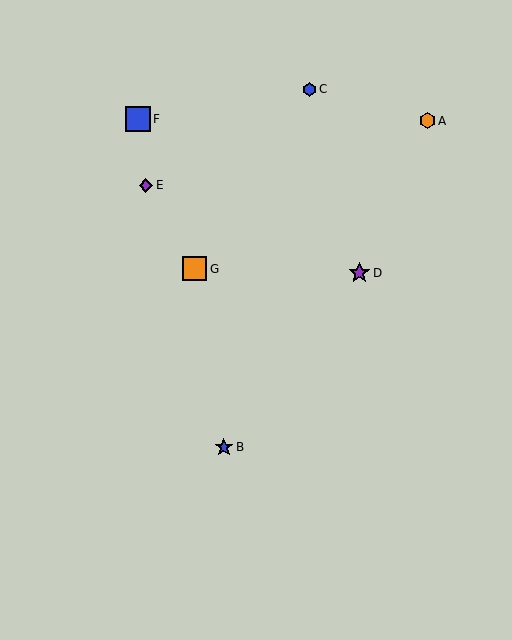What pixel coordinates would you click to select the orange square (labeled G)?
Click at (195, 269) to select the orange square G.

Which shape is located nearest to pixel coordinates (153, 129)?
The blue square (labeled F) at (138, 119) is nearest to that location.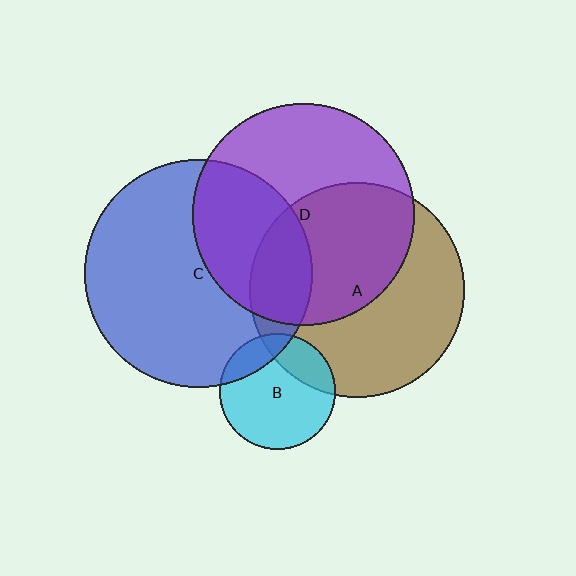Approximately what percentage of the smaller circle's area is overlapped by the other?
Approximately 15%.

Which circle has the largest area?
Circle C (blue).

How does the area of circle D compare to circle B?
Approximately 3.6 times.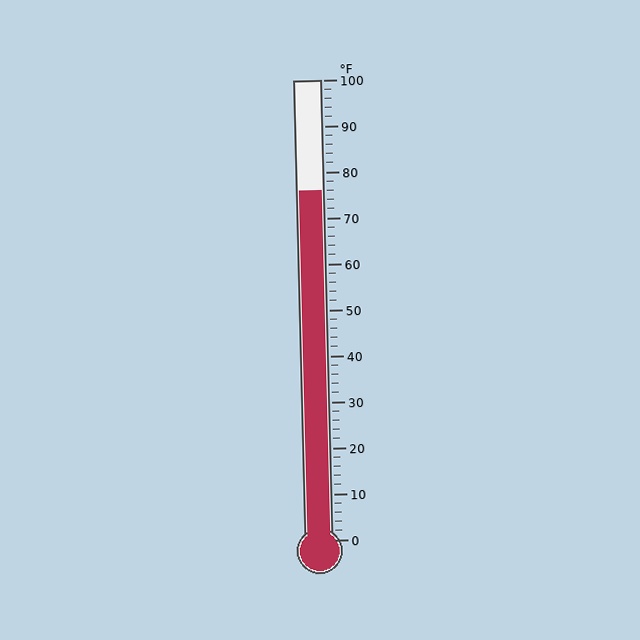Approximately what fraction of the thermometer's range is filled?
The thermometer is filled to approximately 75% of its range.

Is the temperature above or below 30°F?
The temperature is above 30°F.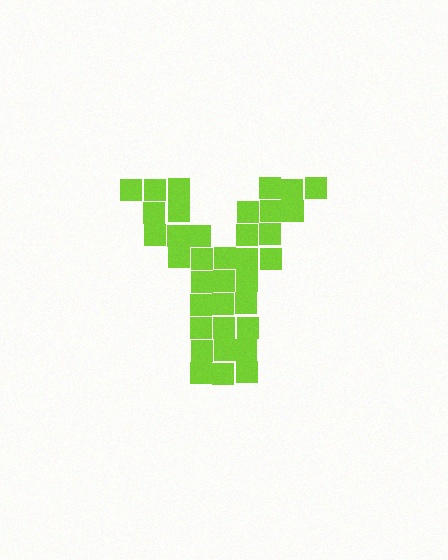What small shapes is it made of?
It is made of small squares.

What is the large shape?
The large shape is the letter Y.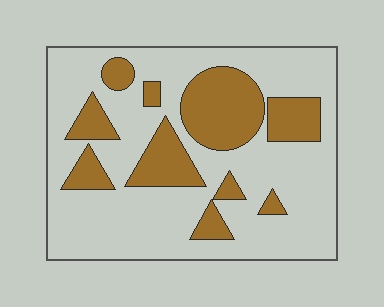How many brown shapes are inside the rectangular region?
10.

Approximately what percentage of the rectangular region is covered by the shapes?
Approximately 25%.